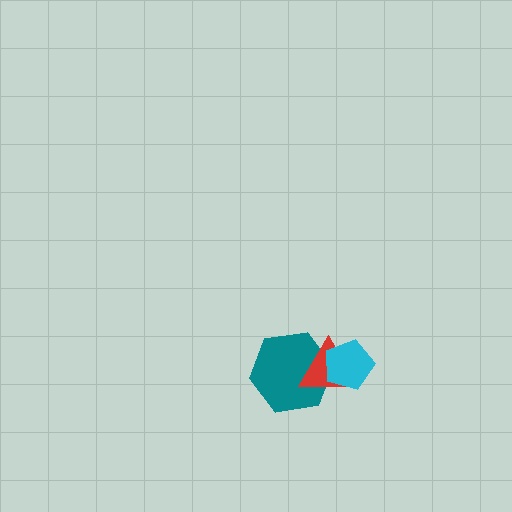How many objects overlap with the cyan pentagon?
2 objects overlap with the cyan pentagon.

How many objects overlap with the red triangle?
2 objects overlap with the red triangle.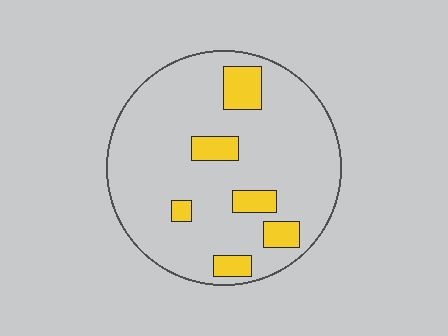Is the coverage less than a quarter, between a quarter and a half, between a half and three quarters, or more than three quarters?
Less than a quarter.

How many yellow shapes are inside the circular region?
6.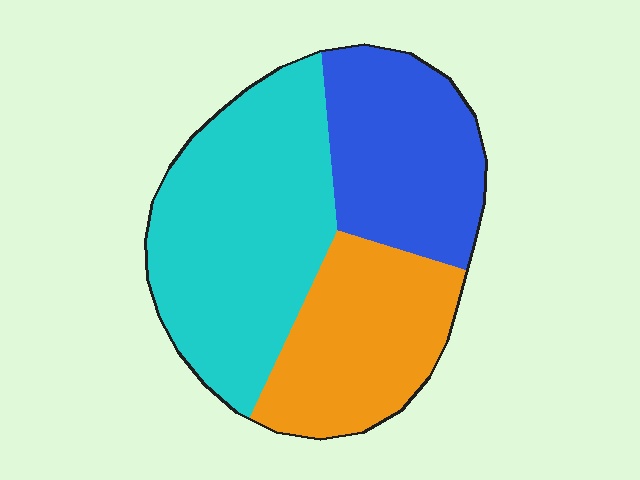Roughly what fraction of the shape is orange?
Orange takes up between a quarter and a half of the shape.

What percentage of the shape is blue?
Blue covers about 30% of the shape.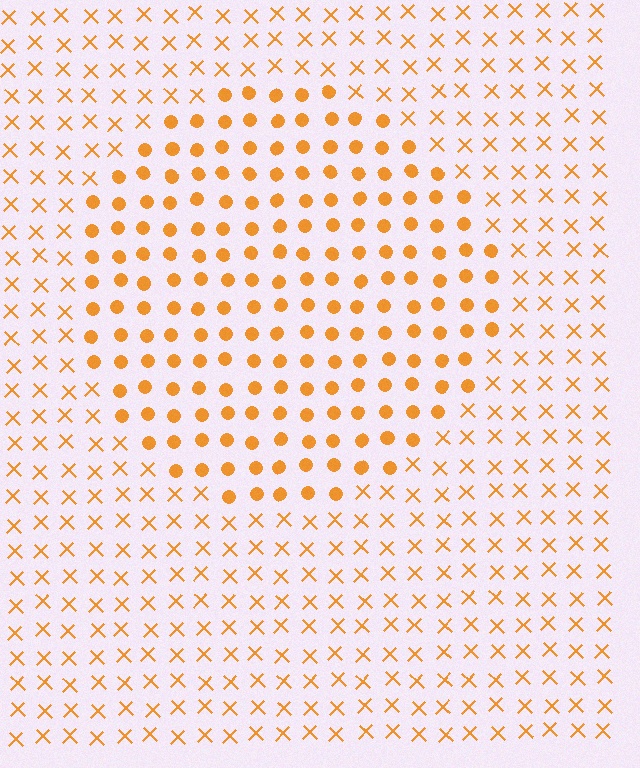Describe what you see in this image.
The image is filled with small orange elements arranged in a uniform grid. A circle-shaped region contains circles, while the surrounding area contains X marks. The boundary is defined purely by the change in element shape.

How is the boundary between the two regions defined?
The boundary is defined by a change in element shape: circles inside vs. X marks outside. All elements share the same color and spacing.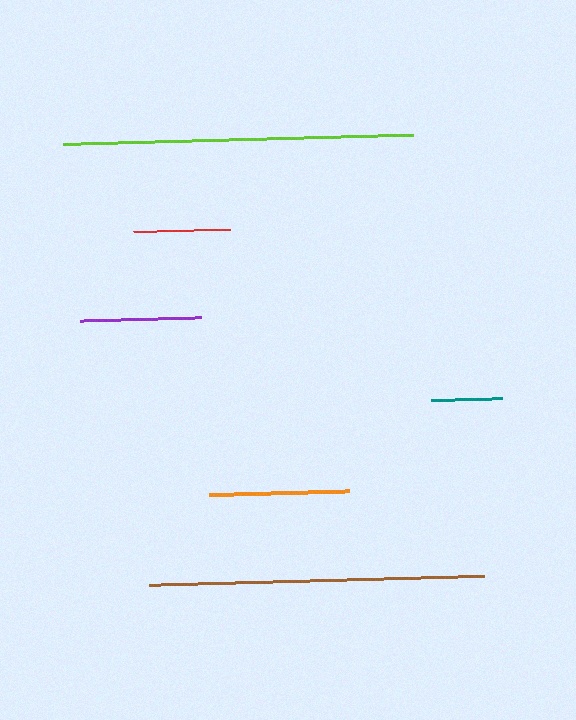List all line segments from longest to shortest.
From longest to shortest: lime, brown, orange, purple, red, teal.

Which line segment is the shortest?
The teal line is the shortest at approximately 71 pixels.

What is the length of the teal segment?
The teal segment is approximately 71 pixels long.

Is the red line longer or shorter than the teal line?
The red line is longer than the teal line.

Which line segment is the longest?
The lime line is the longest at approximately 349 pixels.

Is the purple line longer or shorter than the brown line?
The brown line is longer than the purple line.